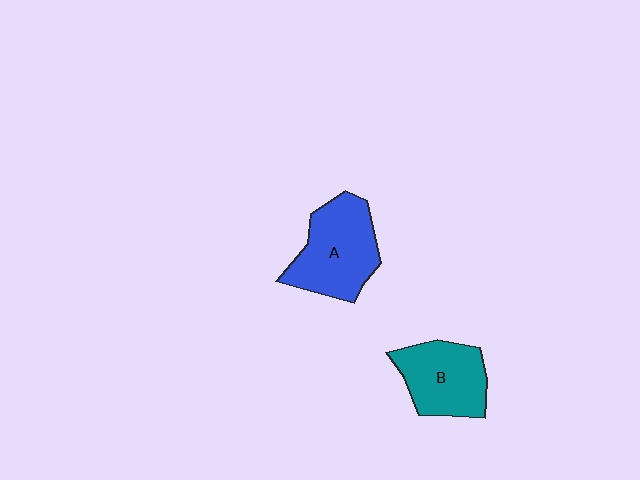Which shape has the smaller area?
Shape B (teal).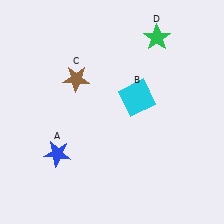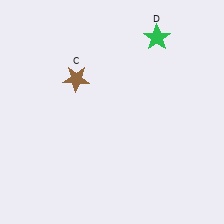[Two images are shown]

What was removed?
The cyan square (B), the blue star (A) were removed in Image 2.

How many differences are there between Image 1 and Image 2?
There are 2 differences between the two images.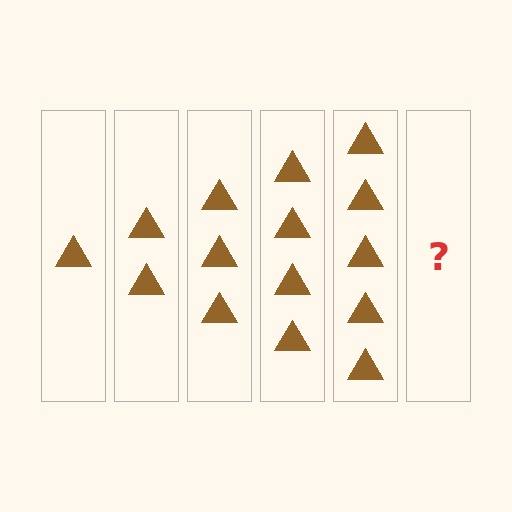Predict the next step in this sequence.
The next step is 6 triangles.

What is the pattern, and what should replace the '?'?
The pattern is that each step adds one more triangle. The '?' should be 6 triangles.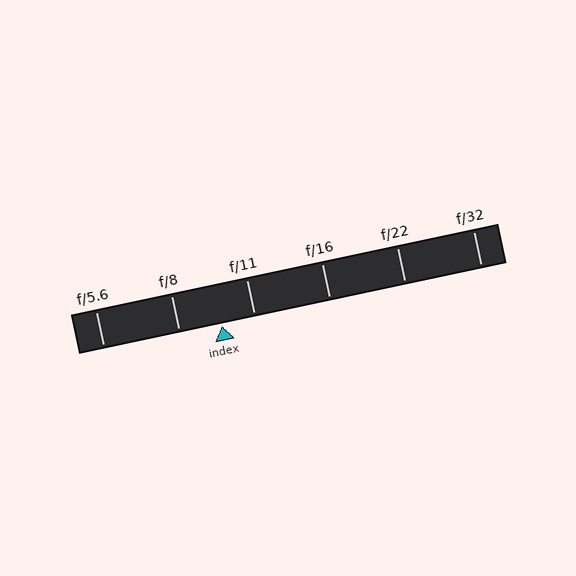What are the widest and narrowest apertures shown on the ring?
The widest aperture shown is f/5.6 and the narrowest is f/32.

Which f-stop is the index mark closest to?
The index mark is closest to f/11.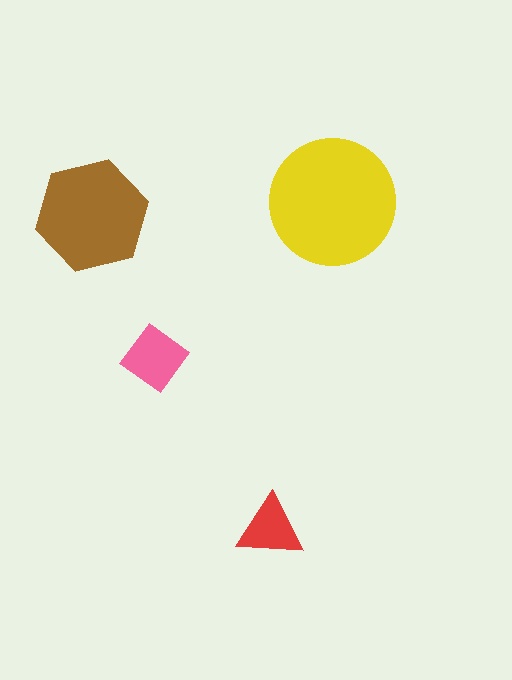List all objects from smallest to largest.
The red triangle, the pink diamond, the brown hexagon, the yellow circle.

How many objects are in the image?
There are 4 objects in the image.